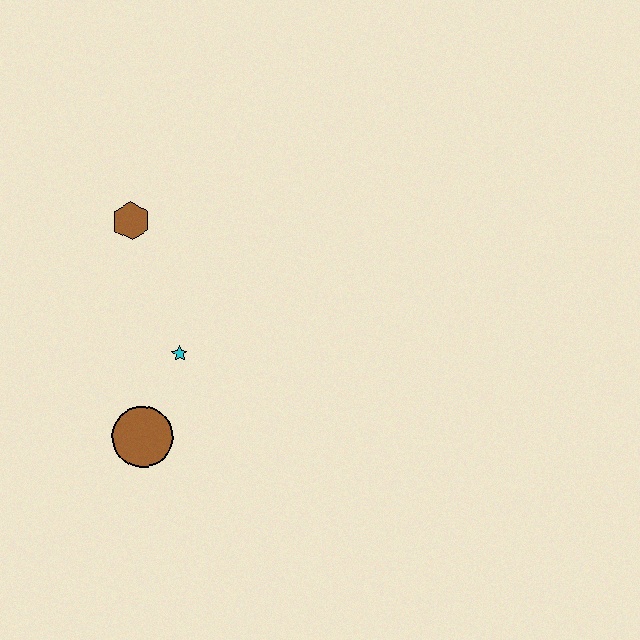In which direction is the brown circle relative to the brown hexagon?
The brown circle is below the brown hexagon.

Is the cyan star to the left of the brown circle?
No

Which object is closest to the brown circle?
The cyan star is closest to the brown circle.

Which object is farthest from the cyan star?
The brown hexagon is farthest from the cyan star.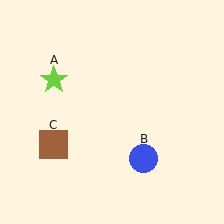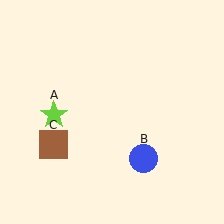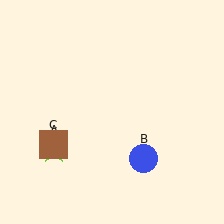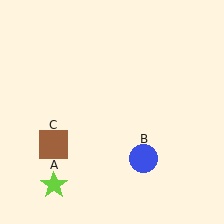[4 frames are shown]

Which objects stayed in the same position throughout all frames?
Blue circle (object B) and brown square (object C) remained stationary.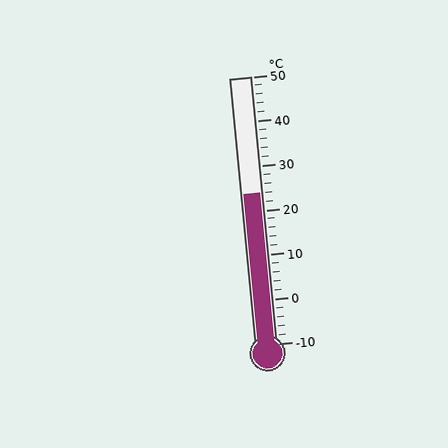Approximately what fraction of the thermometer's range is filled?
The thermometer is filled to approximately 55% of its range.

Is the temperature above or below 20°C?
The temperature is above 20°C.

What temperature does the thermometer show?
The thermometer shows approximately 24°C.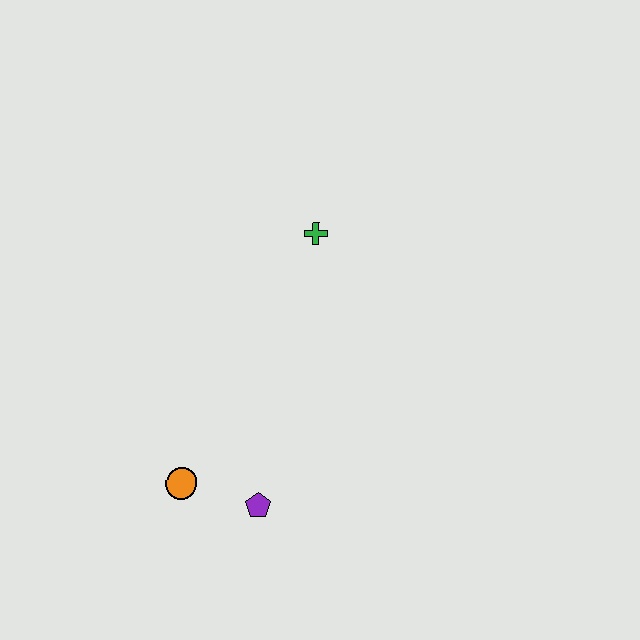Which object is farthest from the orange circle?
The green cross is farthest from the orange circle.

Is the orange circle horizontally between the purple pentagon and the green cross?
No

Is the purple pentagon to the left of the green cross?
Yes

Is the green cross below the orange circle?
No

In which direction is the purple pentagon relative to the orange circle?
The purple pentagon is to the right of the orange circle.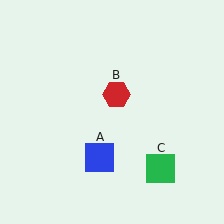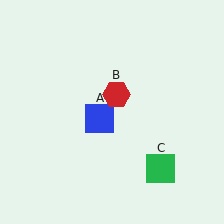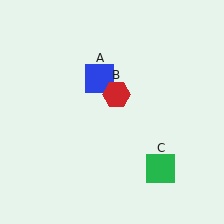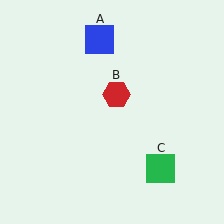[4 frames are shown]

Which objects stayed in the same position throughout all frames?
Red hexagon (object B) and green square (object C) remained stationary.